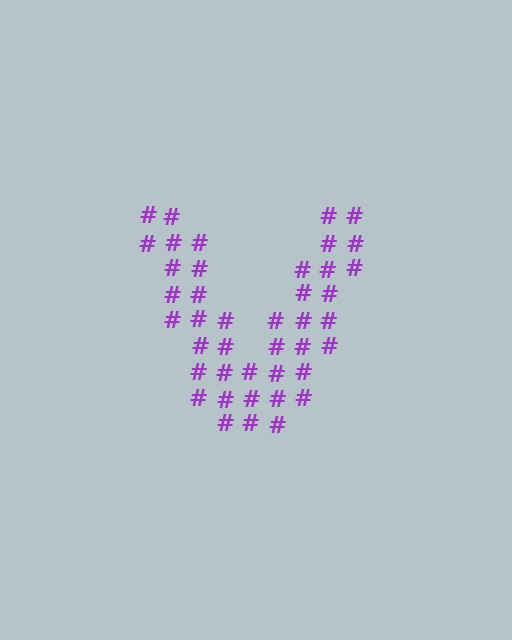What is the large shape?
The large shape is the letter V.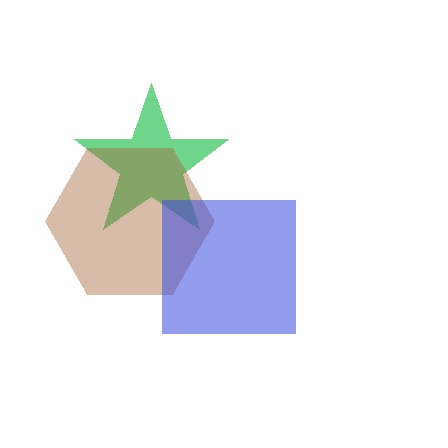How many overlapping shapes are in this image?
There are 3 overlapping shapes in the image.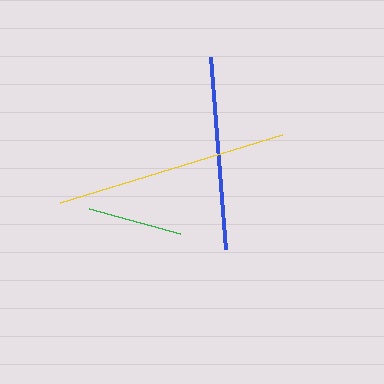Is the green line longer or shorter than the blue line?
The blue line is longer than the green line.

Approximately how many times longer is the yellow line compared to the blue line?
The yellow line is approximately 1.2 times the length of the blue line.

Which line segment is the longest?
The yellow line is the longest at approximately 232 pixels.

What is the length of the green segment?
The green segment is approximately 94 pixels long.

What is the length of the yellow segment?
The yellow segment is approximately 232 pixels long.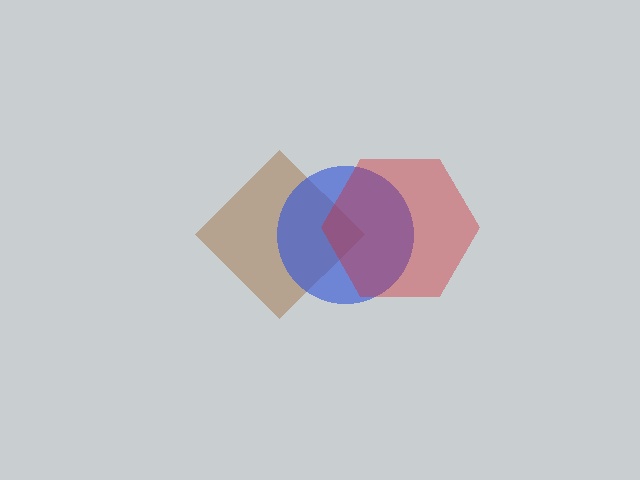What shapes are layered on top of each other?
The layered shapes are: a brown diamond, a blue circle, a red hexagon.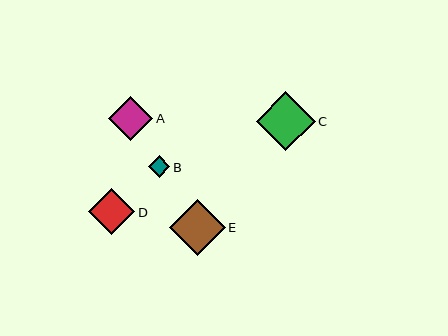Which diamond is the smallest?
Diamond B is the smallest with a size of approximately 21 pixels.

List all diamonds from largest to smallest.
From largest to smallest: C, E, D, A, B.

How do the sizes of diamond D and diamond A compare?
Diamond D and diamond A are approximately the same size.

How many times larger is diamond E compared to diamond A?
Diamond E is approximately 1.3 times the size of diamond A.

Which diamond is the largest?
Diamond C is the largest with a size of approximately 59 pixels.